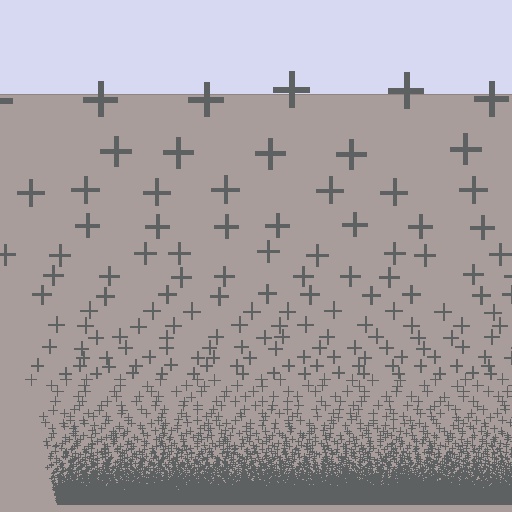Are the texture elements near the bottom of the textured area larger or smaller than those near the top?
Smaller. The gradient is inverted — elements near the bottom are smaller and denser.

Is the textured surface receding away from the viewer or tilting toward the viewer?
The surface appears to tilt toward the viewer. Texture elements get larger and sparser toward the top.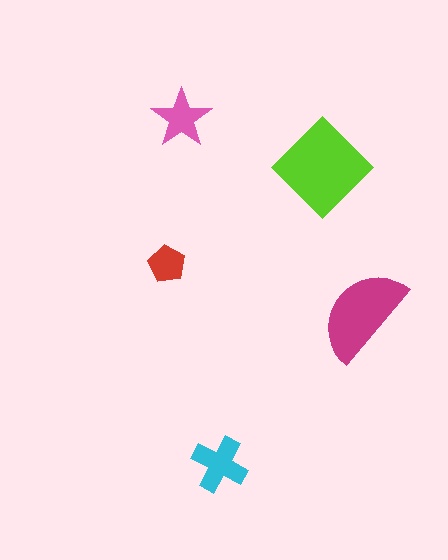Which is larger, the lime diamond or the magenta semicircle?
The lime diamond.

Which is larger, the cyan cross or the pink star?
The cyan cross.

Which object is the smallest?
The red pentagon.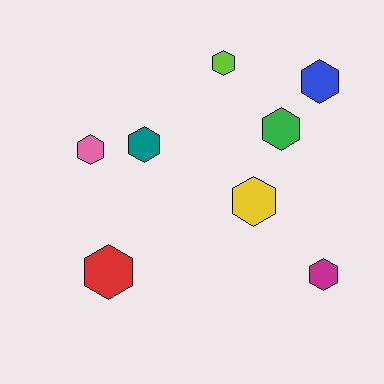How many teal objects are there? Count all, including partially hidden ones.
There is 1 teal object.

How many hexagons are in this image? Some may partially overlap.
There are 8 hexagons.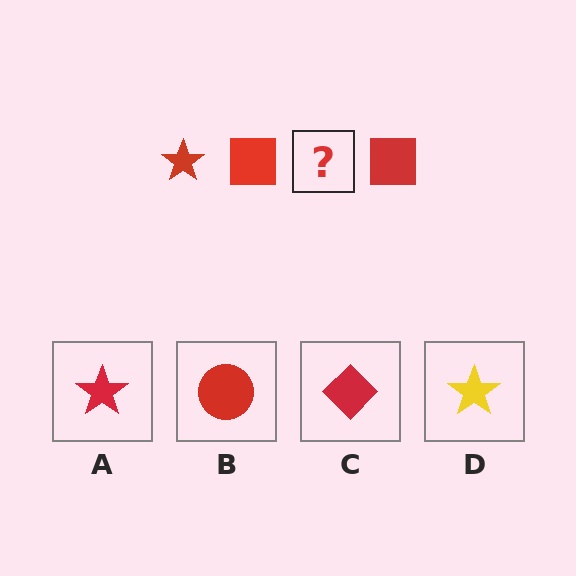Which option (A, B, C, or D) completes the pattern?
A.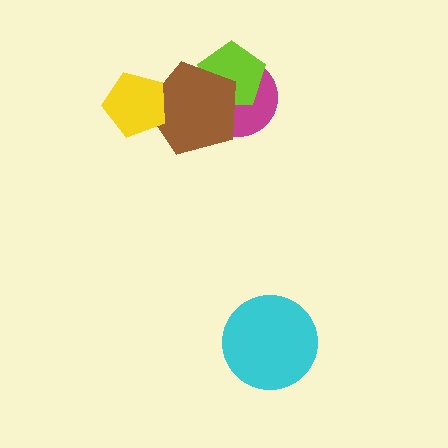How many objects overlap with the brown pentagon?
3 objects overlap with the brown pentagon.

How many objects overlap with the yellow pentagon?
1 object overlaps with the yellow pentagon.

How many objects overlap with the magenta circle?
2 objects overlap with the magenta circle.